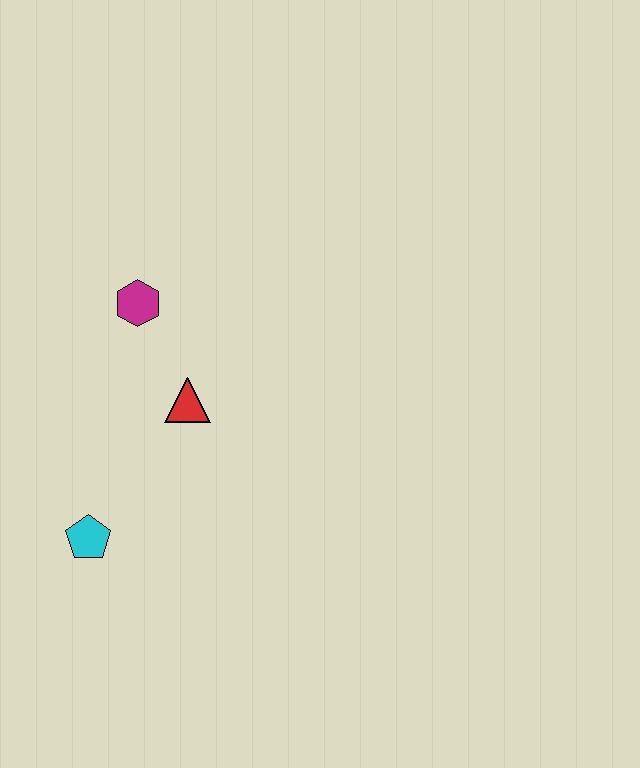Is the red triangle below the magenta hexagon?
Yes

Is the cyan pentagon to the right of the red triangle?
No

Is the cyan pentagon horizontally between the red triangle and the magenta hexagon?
No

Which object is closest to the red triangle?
The magenta hexagon is closest to the red triangle.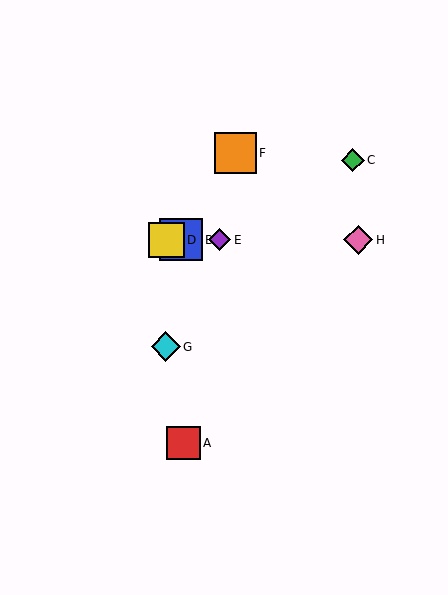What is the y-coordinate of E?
Object E is at y≈240.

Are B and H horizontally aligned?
Yes, both are at y≈240.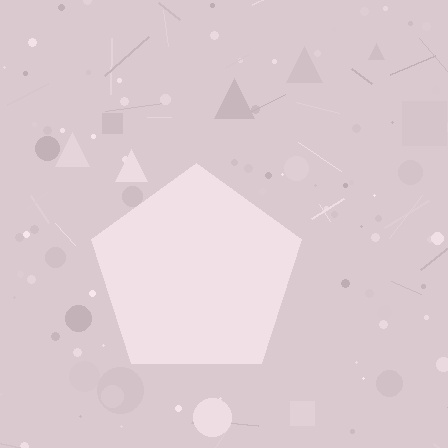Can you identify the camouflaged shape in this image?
The camouflaged shape is a pentagon.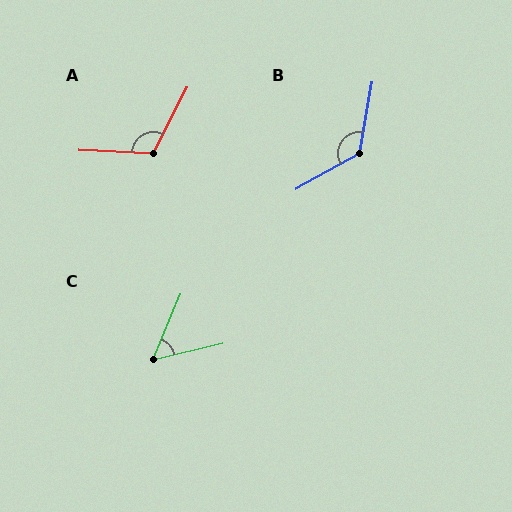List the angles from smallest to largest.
C (54°), A (114°), B (129°).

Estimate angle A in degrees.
Approximately 114 degrees.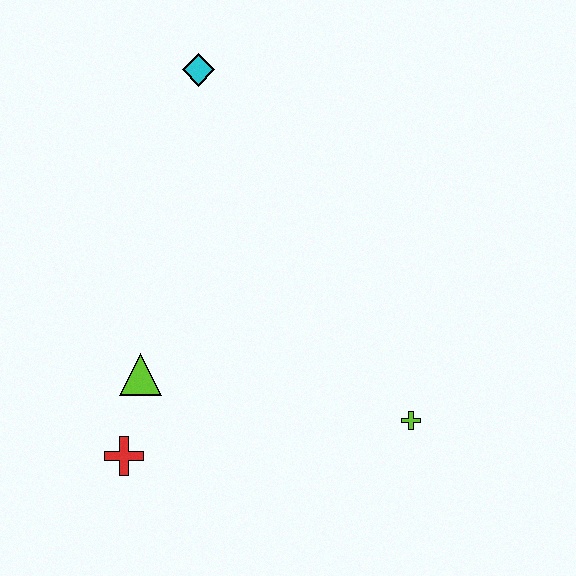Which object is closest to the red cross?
The lime triangle is closest to the red cross.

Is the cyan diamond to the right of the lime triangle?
Yes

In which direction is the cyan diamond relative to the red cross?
The cyan diamond is above the red cross.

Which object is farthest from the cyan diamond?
The lime cross is farthest from the cyan diamond.